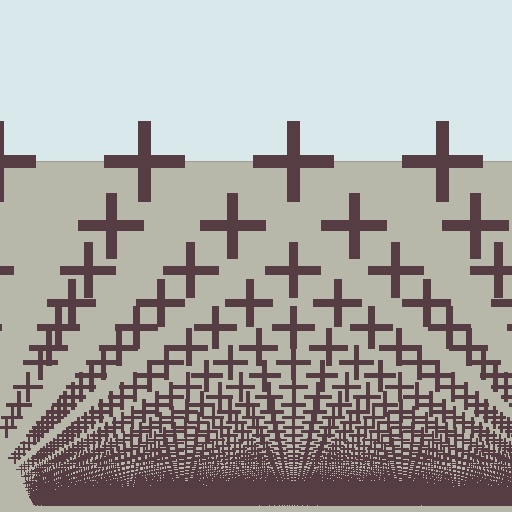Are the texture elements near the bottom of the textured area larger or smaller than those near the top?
Smaller. The gradient is inverted — elements near the bottom are smaller and denser.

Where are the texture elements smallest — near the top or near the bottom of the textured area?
Near the bottom.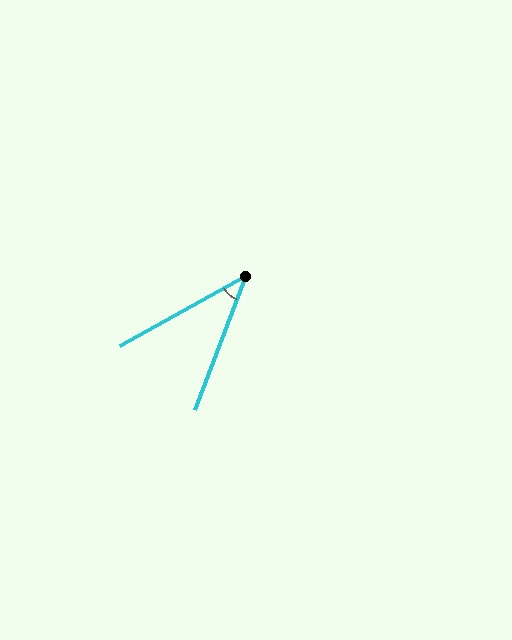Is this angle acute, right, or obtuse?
It is acute.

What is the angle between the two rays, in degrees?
Approximately 40 degrees.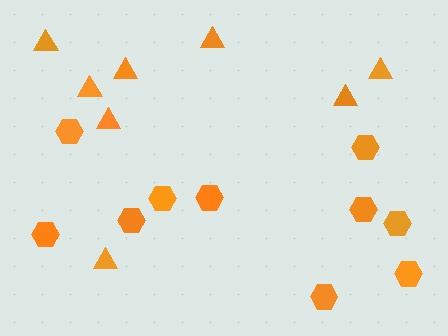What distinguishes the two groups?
There are 2 groups: one group of hexagons (10) and one group of triangles (8).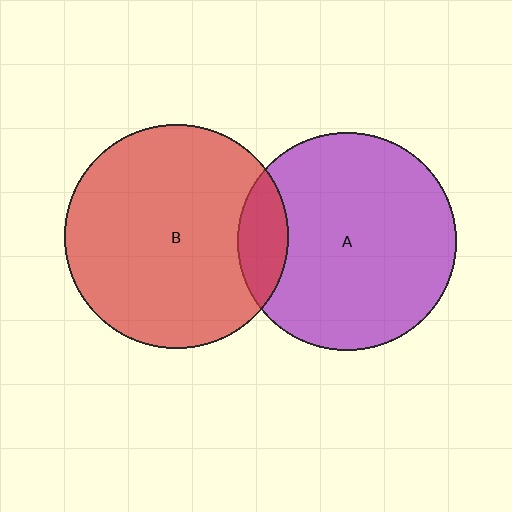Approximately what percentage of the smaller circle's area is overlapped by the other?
Approximately 15%.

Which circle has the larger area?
Circle B (red).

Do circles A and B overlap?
Yes.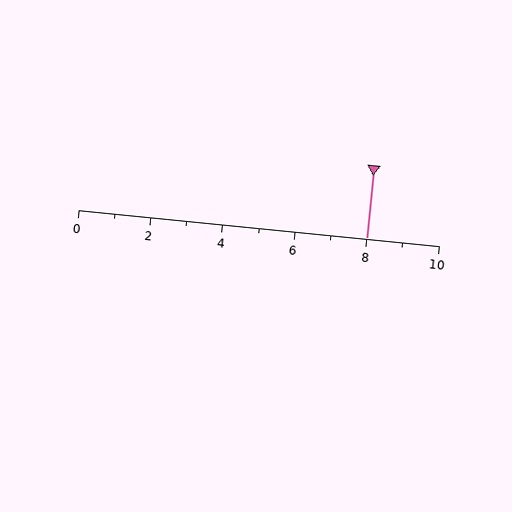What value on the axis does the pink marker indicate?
The marker indicates approximately 8.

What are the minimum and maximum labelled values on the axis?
The axis runs from 0 to 10.